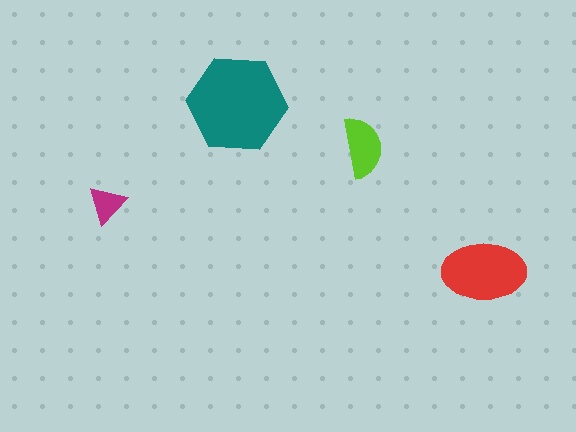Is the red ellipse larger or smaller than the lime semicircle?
Larger.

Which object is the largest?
The teal hexagon.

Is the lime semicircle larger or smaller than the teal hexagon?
Smaller.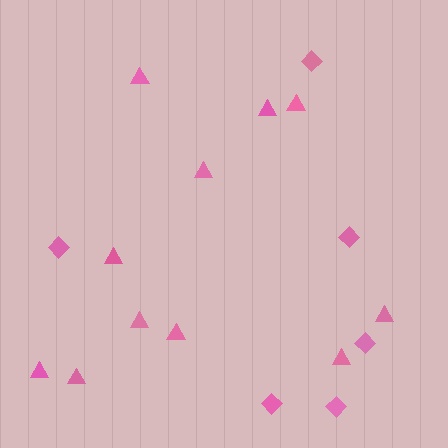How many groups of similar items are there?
There are 2 groups: one group of triangles (11) and one group of diamonds (6).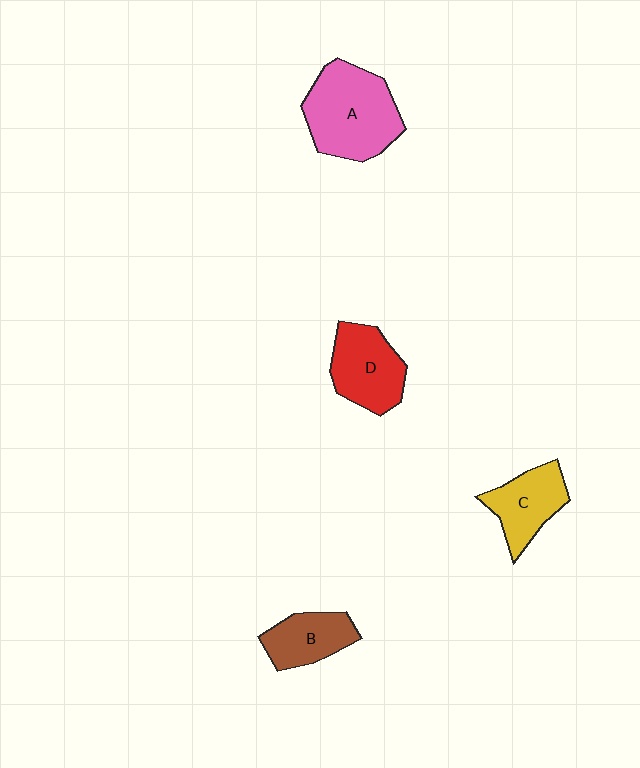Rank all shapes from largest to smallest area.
From largest to smallest: A (pink), D (red), C (yellow), B (brown).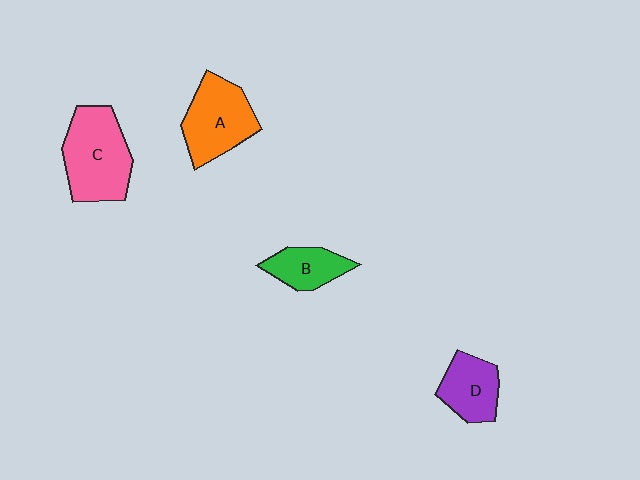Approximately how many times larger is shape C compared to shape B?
Approximately 2.0 times.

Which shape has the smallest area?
Shape B (green).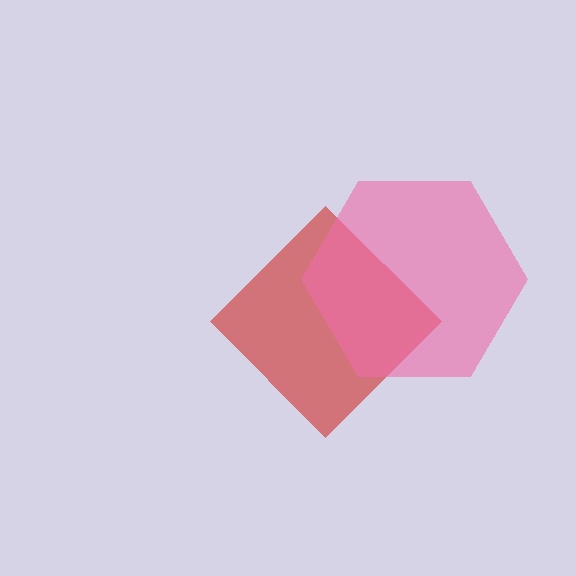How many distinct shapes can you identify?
There are 2 distinct shapes: a red diamond, a pink hexagon.